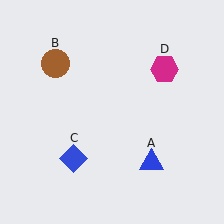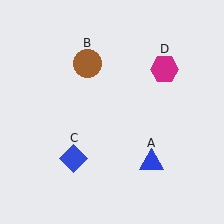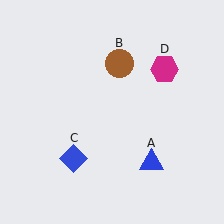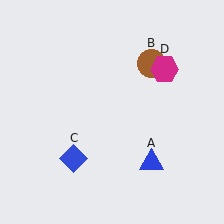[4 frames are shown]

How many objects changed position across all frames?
1 object changed position: brown circle (object B).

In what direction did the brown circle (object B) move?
The brown circle (object B) moved right.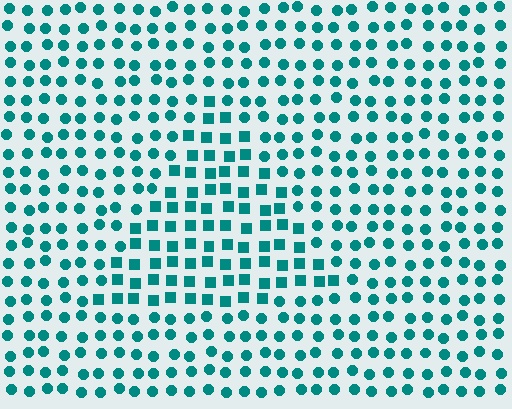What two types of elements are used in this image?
The image uses squares inside the triangle region and circles outside it.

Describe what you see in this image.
The image is filled with small teal elements arranged in a uniform grid. A triangle-shaped region contains squares, while the surrounding area contains circles. The boundary is defined purely by the change in element shape.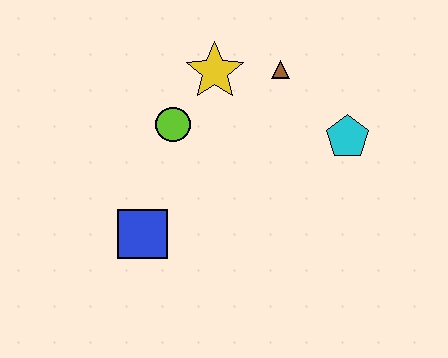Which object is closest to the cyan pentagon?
The brown triangle is closest to the cyan pentagon.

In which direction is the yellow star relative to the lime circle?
The yellow star is above the lime circle.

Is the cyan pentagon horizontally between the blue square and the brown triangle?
No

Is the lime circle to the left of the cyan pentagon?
Yes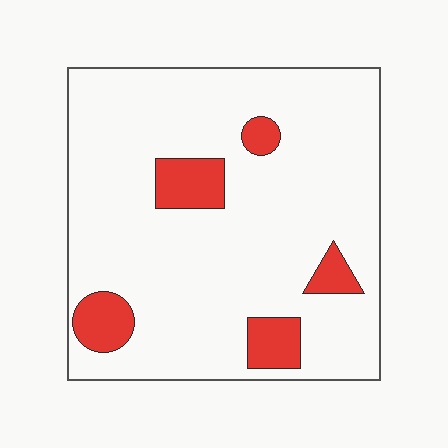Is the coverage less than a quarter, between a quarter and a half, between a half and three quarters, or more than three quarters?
Less than a quarter.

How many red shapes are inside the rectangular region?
5.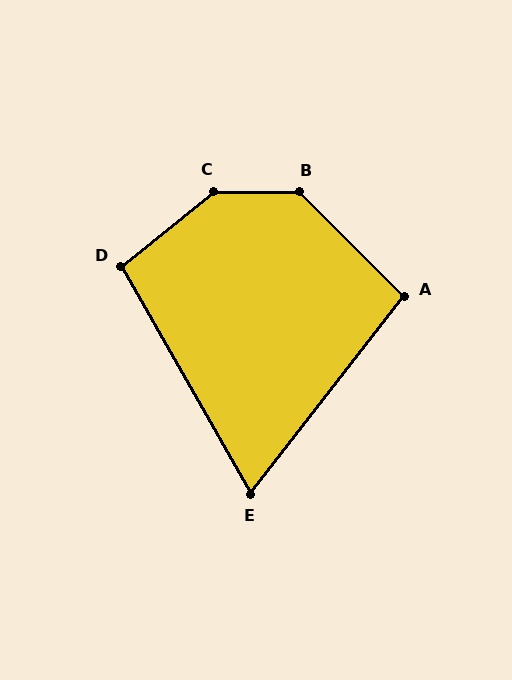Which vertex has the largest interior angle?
C, at approximately 141 degrees.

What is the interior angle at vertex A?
Approximately 97 degrees (obtuse).